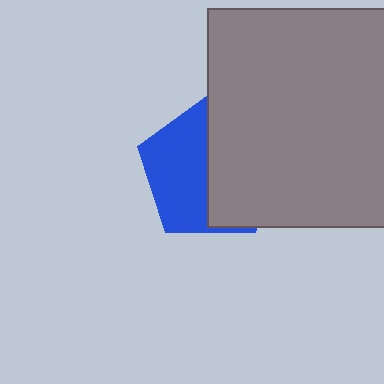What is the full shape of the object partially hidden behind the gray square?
The partially hidden object is a blue pentagon.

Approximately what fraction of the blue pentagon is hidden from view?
Roughly 51% of the blue pentagon is hidden behind the gray square.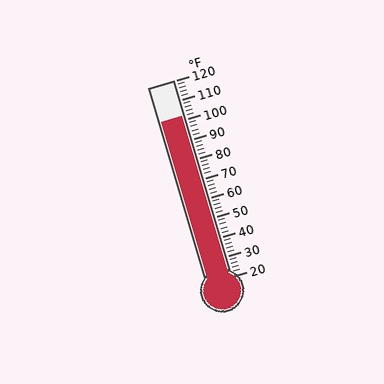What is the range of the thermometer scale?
The thermometer scale ranges from 20°F to 120°F.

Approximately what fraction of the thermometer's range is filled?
The thermometer is filled to approximately 80% of its range.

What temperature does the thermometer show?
The thermometer shows approximately 102°F.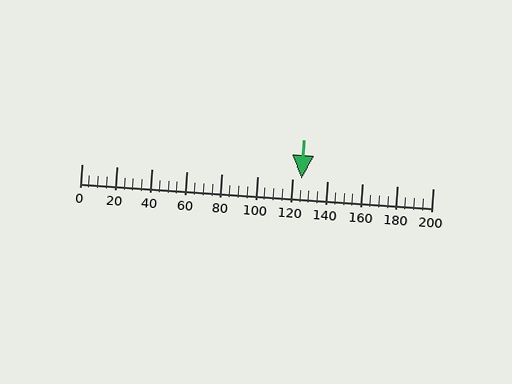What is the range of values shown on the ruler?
The ruler shows values from 0 to 200.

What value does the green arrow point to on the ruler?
The green arrow points to approximately 125.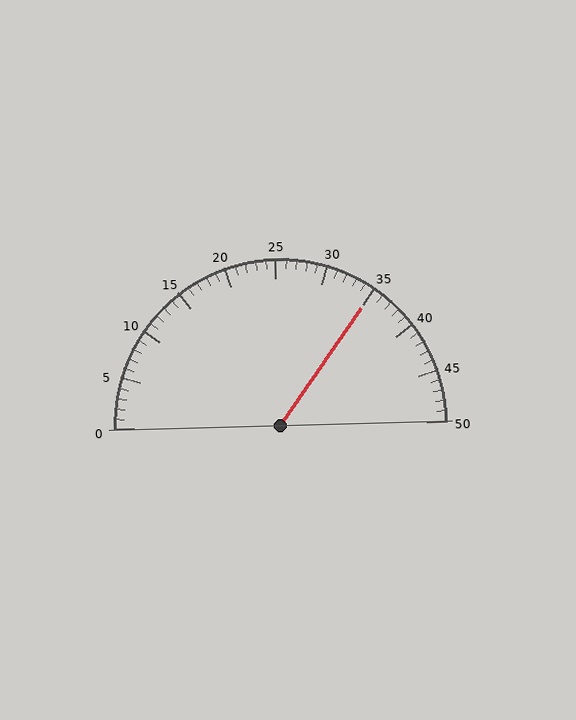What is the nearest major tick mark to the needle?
The nearest major tick mark is 35.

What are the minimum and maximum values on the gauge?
The gauge ranges from 0 to 50.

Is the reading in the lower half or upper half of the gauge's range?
The reading is in the upper half of the range (0 to 50).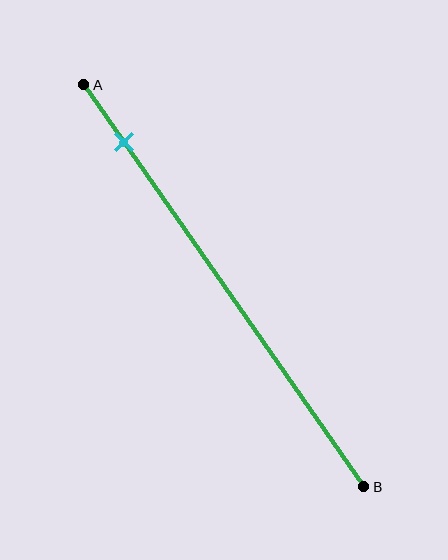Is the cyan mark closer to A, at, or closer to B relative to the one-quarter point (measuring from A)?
The cyan mark is closer to point A than the one-quarter point of segment AB.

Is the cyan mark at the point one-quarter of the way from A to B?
No, the mark is at about 15% from A, not at the 25% one-quarter point.